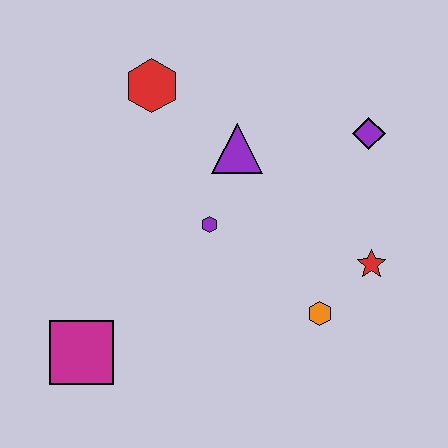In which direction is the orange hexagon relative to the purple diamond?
The orange hexagon is below the purple diamond.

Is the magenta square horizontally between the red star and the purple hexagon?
No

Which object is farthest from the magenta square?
The purple diamond is farthest from the magenta square.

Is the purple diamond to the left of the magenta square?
No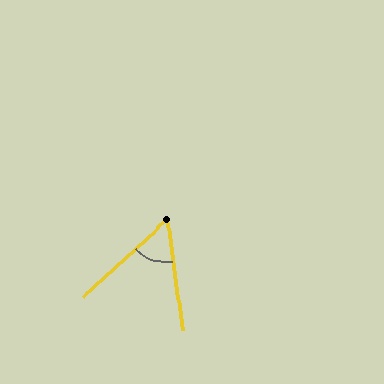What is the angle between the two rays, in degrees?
Approximately 55 degrees.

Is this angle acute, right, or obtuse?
It is acute.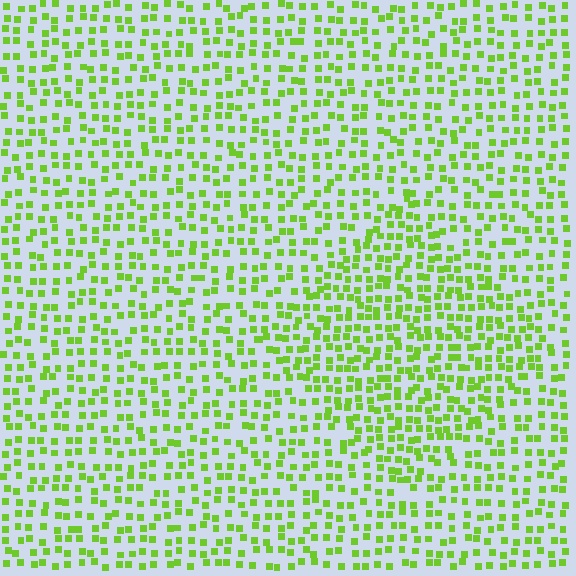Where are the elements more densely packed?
The elements are more densely packed inside the diamond boundary.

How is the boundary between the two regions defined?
The boundary is defined by a change in element density (approximately 1.5x ratio). All elements are the same color, size, and shape.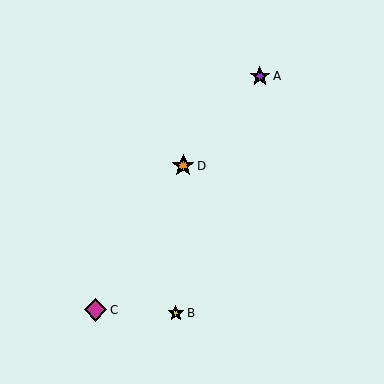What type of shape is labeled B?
Shape B is a yellow star.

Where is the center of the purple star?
The center of the purple star is at (260, 76).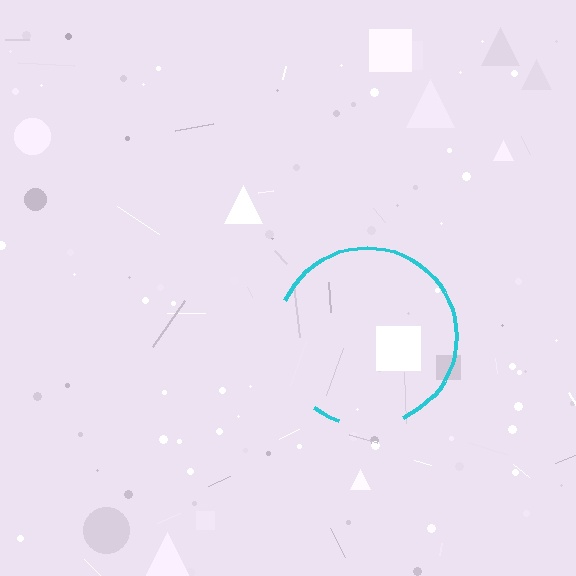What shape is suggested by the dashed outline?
The dashed outline suggests a circle.